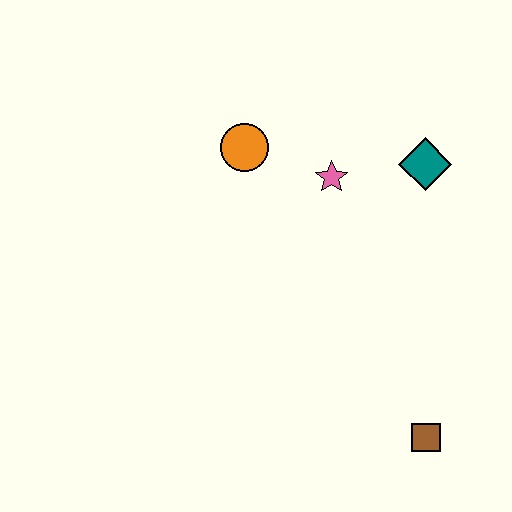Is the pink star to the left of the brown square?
Yes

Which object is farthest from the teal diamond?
The brown square is farthest from the teal diamond.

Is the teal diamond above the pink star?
Yes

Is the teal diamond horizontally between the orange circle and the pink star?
No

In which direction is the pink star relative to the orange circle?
The pink star is to the right of the orange circle.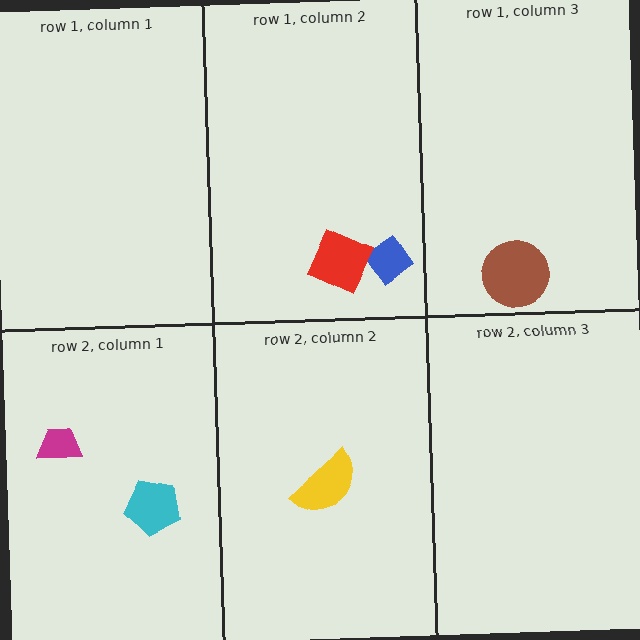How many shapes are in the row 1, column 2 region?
2.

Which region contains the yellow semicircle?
The row 2, column 2 region.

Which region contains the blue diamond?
The row 1, column 2 region.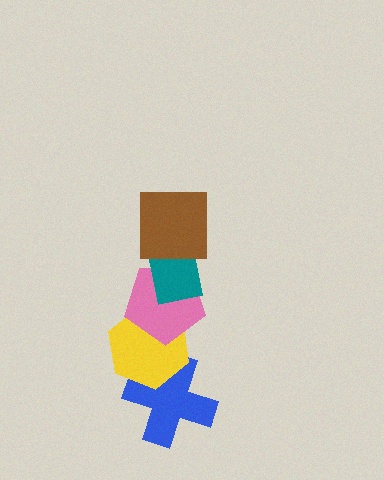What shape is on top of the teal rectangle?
The brown square is on top of the teal rectangle.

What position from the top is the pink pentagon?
The pink pentagon is 3rd from the top.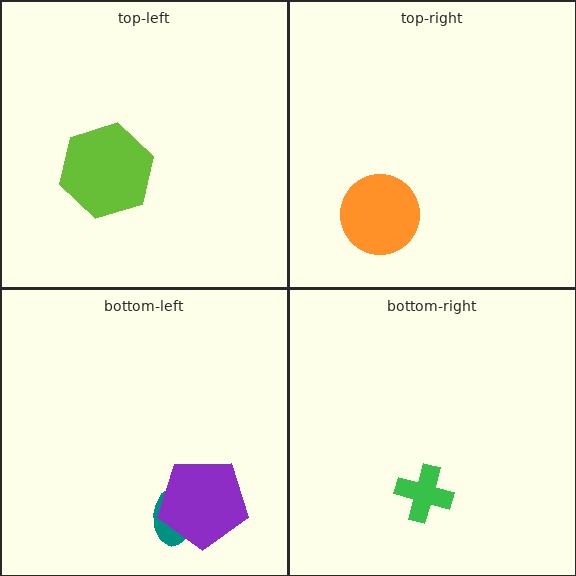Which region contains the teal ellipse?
The bottom-left region.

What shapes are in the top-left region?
The lime hexagon.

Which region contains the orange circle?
The top-right region.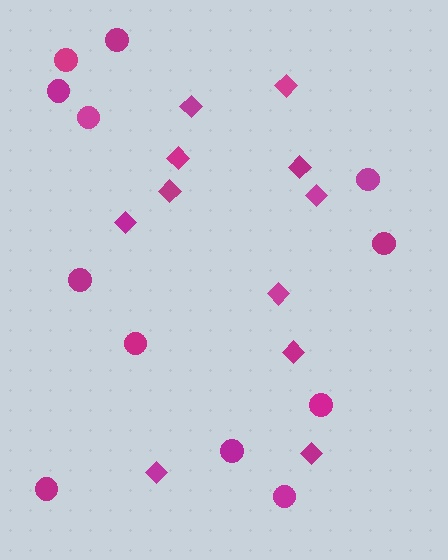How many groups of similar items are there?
There are 2 groups: one group of diamonds (11) and one group of circles (12).